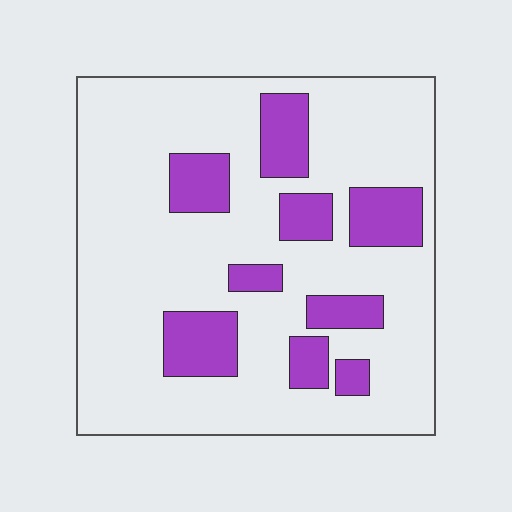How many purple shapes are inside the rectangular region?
9.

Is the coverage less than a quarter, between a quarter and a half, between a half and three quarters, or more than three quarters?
Less than a quarter.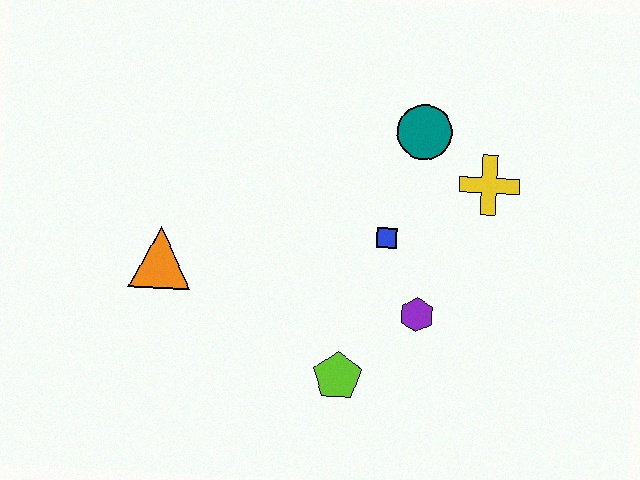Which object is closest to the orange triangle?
The lime pentagon is closest to the orange triangle.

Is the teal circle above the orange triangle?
Yes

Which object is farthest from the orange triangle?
The yellow cross is farthest from the orange triangle.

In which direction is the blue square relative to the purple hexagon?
The blue square is above the purple hexagon.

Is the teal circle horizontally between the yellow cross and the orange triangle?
Yes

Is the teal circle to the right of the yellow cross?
No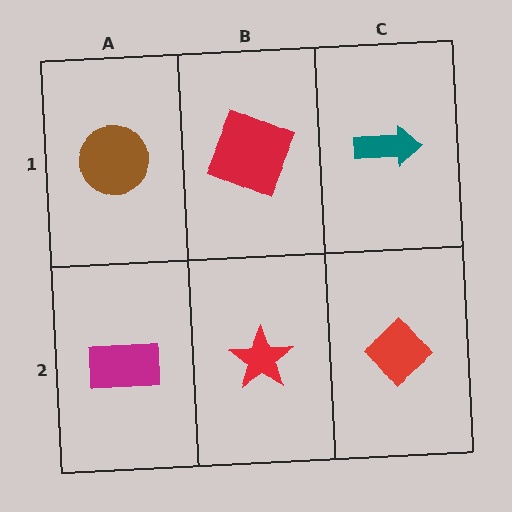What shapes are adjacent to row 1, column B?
A red star (row 2, column B), a brown circle (row 1, column A), a teal arrow (row 1, column C).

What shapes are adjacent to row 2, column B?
A red square (row 1, column B), a magenta rectangle (row 2, column A), a red diamond (row 2, column C).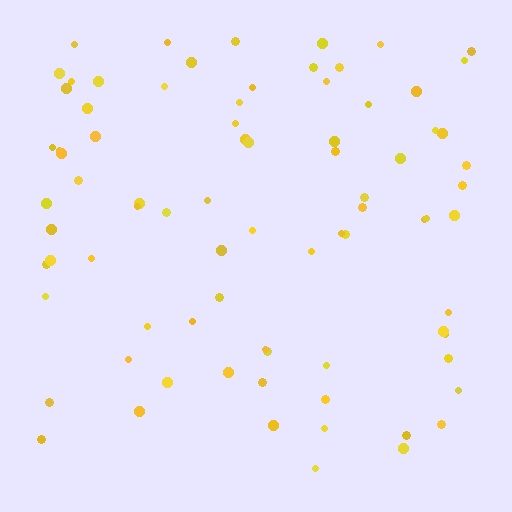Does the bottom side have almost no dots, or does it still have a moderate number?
Still a moderate number, just noticeably fewer than the top.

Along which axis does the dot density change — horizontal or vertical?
Vertical.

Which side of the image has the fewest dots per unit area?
The bottom.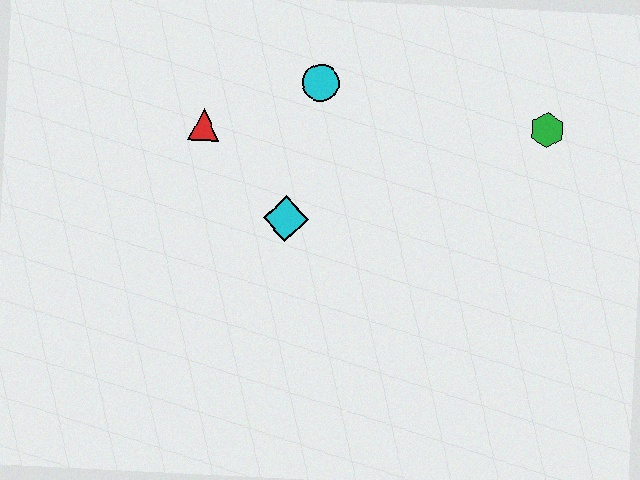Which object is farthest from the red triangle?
The green hexagon is farthest from the red triangle.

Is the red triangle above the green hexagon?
No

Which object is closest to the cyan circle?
The red triangle is closest to the cyan circle.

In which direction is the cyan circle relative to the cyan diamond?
The cyan circle is above the cyan diamond.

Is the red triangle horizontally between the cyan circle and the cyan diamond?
No